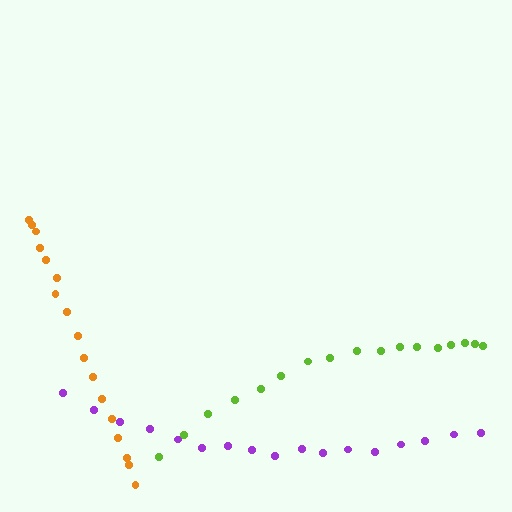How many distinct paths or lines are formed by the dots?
There are 3 distinct paths.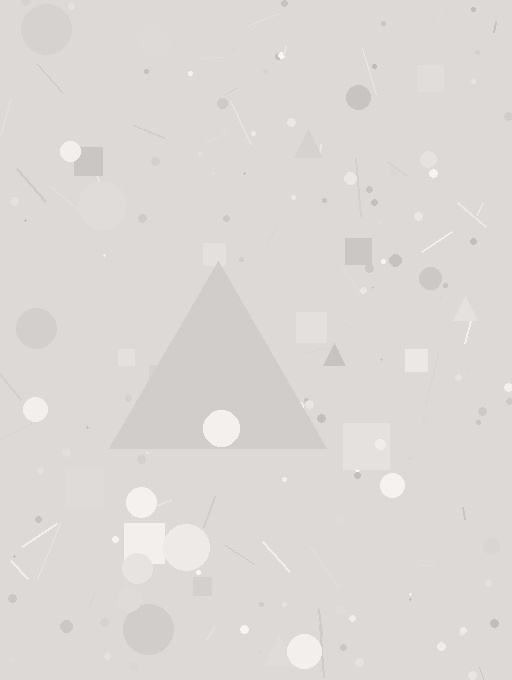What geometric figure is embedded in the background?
A triangle is embedded in the background.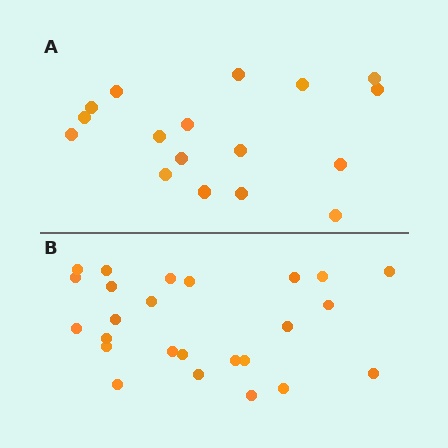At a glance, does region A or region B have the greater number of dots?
Region B (the bottom region) has more dots.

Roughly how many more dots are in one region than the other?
Region B has roughly 8 or so more dots than region A.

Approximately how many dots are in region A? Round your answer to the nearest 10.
About 20 dots. (The exact count is 17, which rounds to 20.)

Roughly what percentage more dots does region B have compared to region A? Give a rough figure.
About 45% more.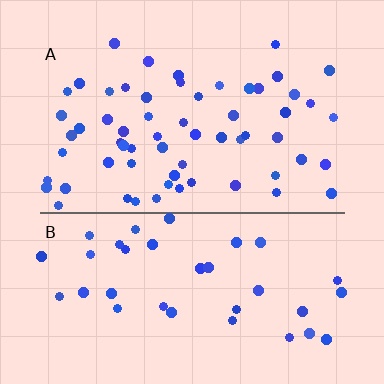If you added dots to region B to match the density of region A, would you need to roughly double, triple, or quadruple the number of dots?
Approximately double.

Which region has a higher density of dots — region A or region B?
A (the top).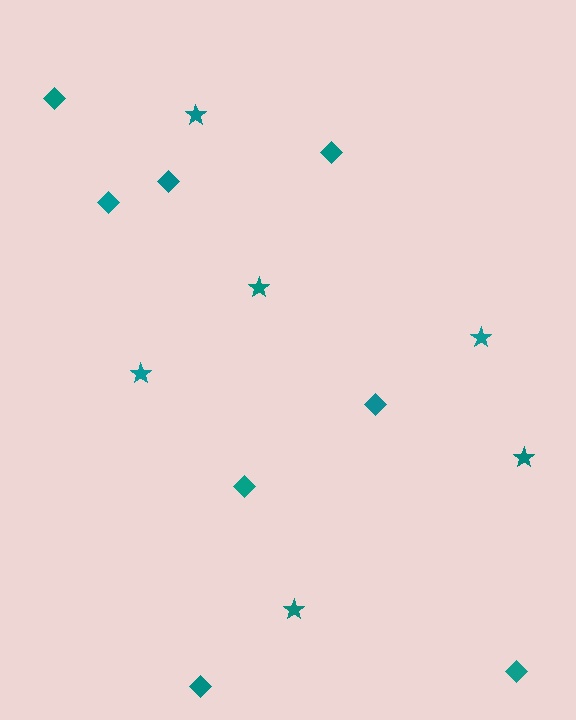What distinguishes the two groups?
There are 2 groups: one group of diamonds (8) and one group of stars (6).